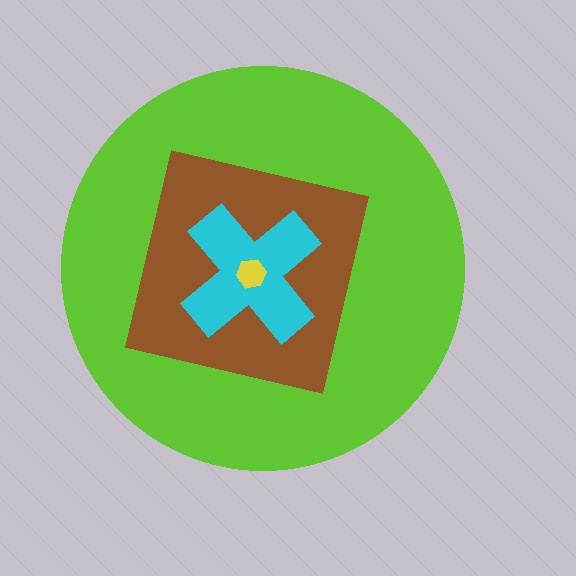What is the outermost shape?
The lime circle.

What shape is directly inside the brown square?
The cyan cross.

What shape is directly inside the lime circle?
The brown square.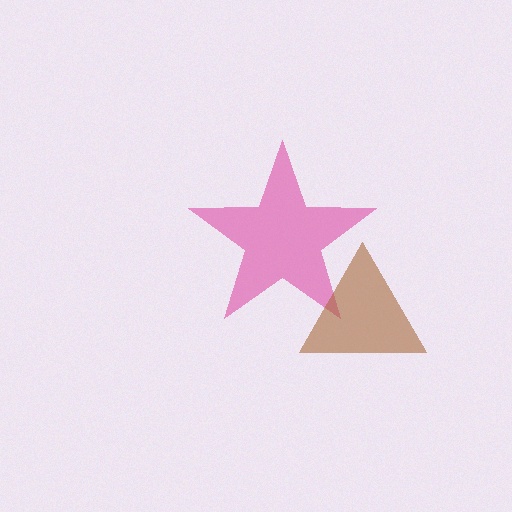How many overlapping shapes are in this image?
There are 2 overlapping shapes in the image.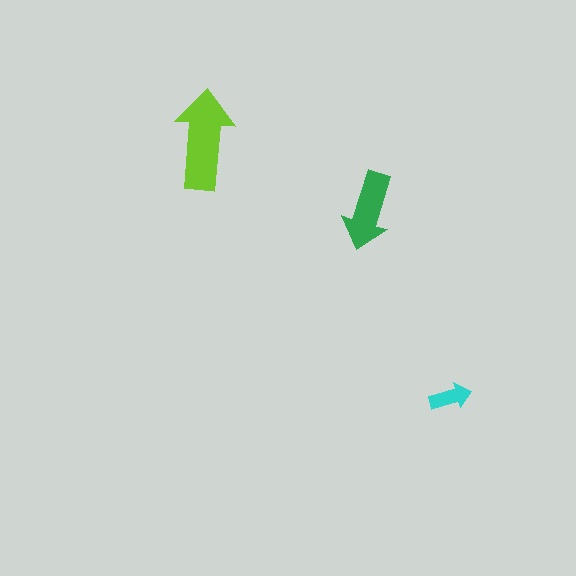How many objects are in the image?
There are 3 objects in the image.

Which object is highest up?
The lime arrow is topmost.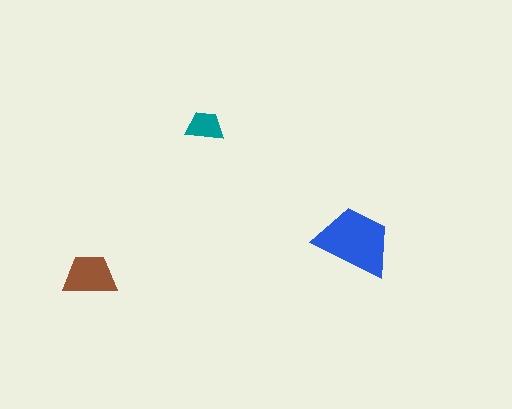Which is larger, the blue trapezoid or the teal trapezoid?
The blue one.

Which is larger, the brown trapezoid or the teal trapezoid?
The brown one.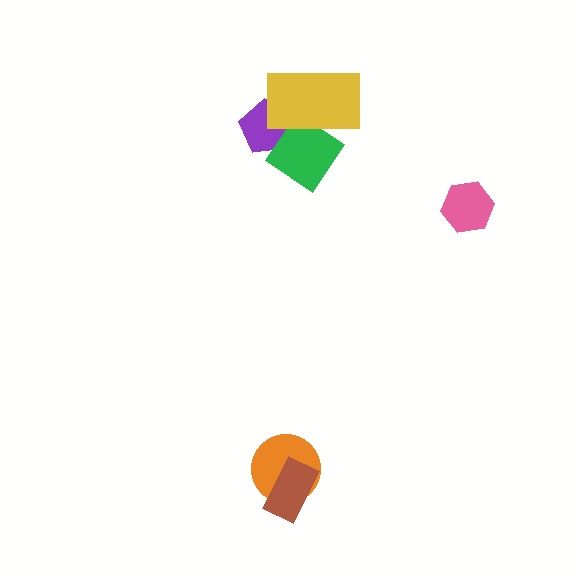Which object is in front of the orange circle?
The brown rectangle is in front of the orange circle.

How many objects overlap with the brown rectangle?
1 object overlaps with the brown rectangle.